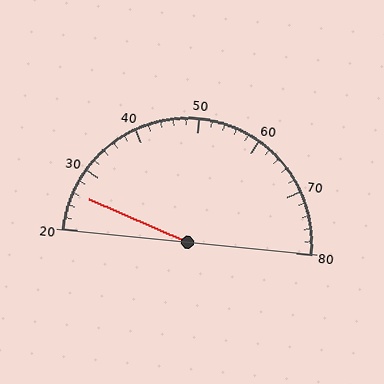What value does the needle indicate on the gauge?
The needle indicates approximately 26.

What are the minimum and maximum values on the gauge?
The gauge ranges from 20 to 80.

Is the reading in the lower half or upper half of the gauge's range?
The reading is in the lower half of the range (20 to 80).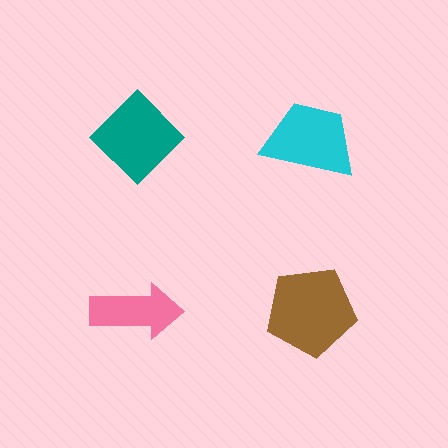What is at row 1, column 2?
A cyan trapezoid.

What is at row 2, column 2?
A brown pentagon.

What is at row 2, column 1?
A pink arrow.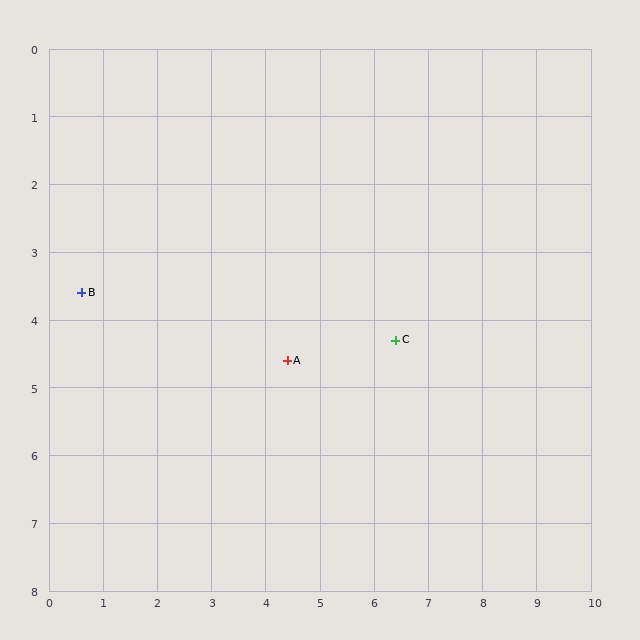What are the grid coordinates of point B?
Point B is at approximately (0.6, 3.6).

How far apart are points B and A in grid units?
Points B and A are about 3.9 grid units apart.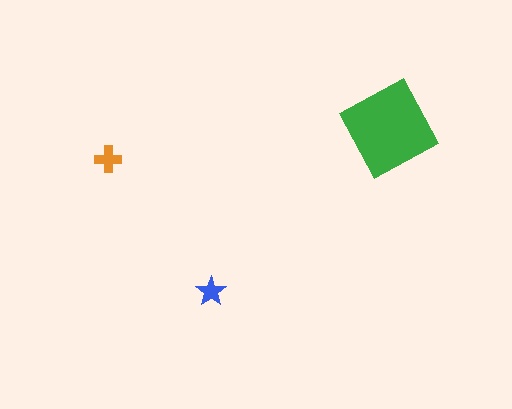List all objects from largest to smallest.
The green diamond, the orange cross, the blue star.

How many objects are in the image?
There are 3 objects in the image.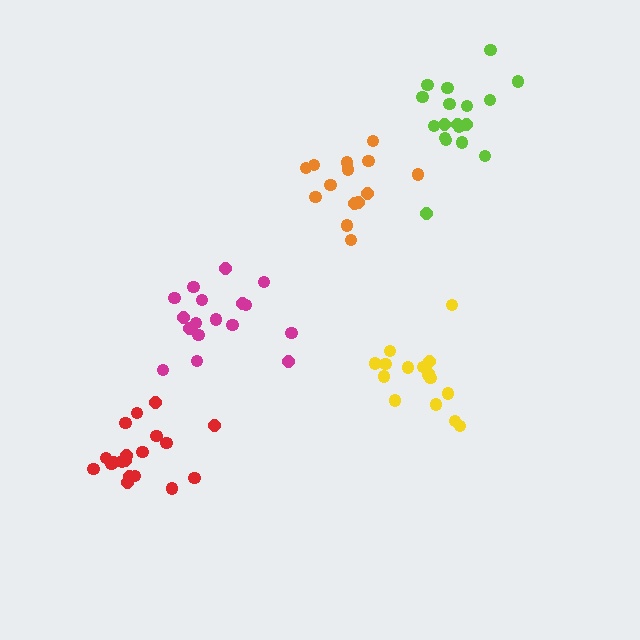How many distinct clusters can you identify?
There are 5 distinct clusters.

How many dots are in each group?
Group 1: 16 dots, Group 2: 18 dots, Group 3: 14 dots, Group 4: 17 dots, Group 5: 19 dots (84 total).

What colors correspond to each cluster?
The clusters are colored: yellow, lime, orange, magenta, red.